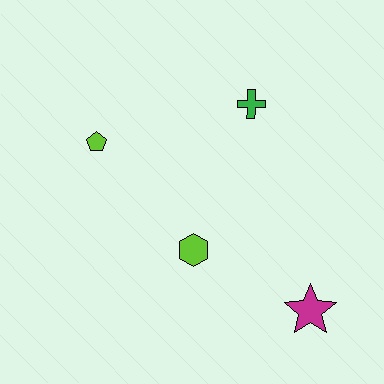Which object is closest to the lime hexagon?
The magenta star is closest to the lime hexagon.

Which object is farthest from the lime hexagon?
The green cross is farthest from the lime hexagon.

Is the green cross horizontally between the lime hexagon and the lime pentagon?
No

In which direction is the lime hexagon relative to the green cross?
The lime hexagon is below the green cross.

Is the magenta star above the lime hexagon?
No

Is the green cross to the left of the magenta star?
Yes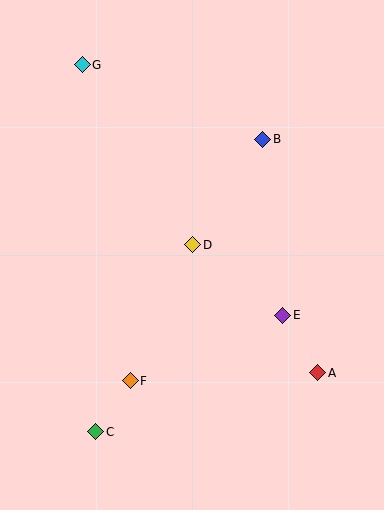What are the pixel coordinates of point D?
Point D is at (193, 245).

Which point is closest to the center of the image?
Point D at (193, 245) is closest to the center.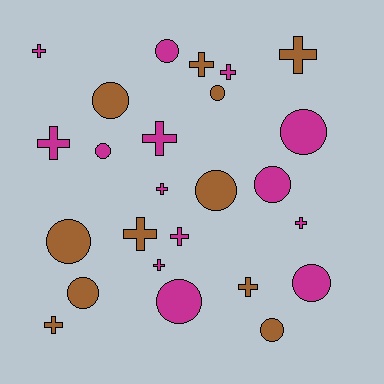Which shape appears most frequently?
Cross, with 13 objects.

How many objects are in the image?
There are 25 objects.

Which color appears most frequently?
Magenta, with 14 objects.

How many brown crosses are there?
There are 5 brown crosses.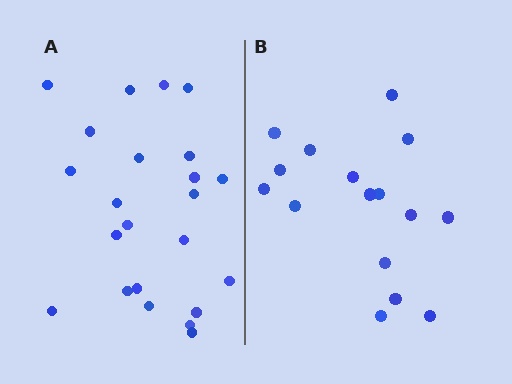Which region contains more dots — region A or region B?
Region A (the left region) has more dots.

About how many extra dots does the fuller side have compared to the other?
Region A has roughly 8 or so more dots than region B.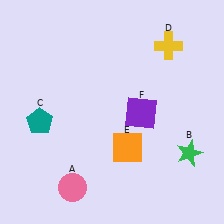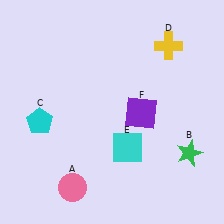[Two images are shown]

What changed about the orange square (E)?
In Image 1, E is orange. In Image 2, it changed to cyan.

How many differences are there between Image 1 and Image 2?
There are 2 differences between the two images.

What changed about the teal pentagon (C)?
In Image 1, C is teal. In Image 2, it changed to cyan.